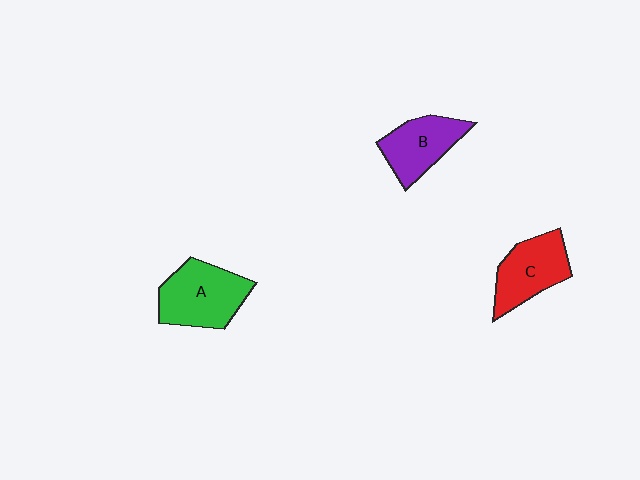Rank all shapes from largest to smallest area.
From largest to smallest: A (green), C (red), B (purple).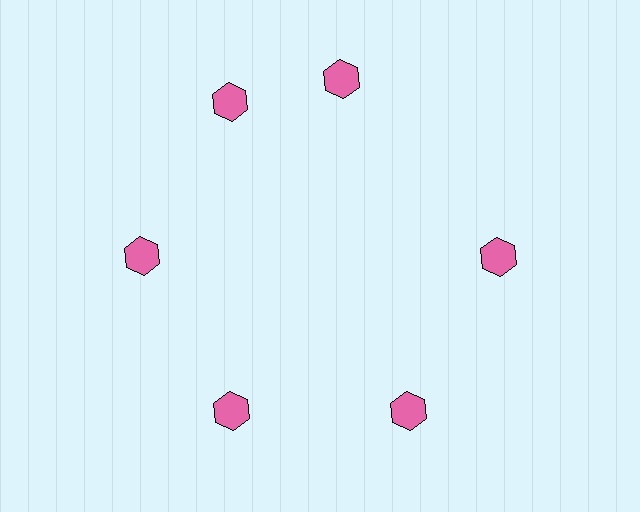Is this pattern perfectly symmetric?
No. The 6 pink hexagons are arranged in a ring, but one element near the 1 o'clock position is rotated out of alignment along the ring, breaking the 6-fold rotational symmetry.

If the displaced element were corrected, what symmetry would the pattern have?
It would have 6-fold rotational symmetry — the pattern would map onto itself every 60 degrees.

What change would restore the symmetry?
The symmetry would be restored by rotating it back into even spacing with its neighbors so that all 6 hexagons sit at equal angles and equal distance from the center.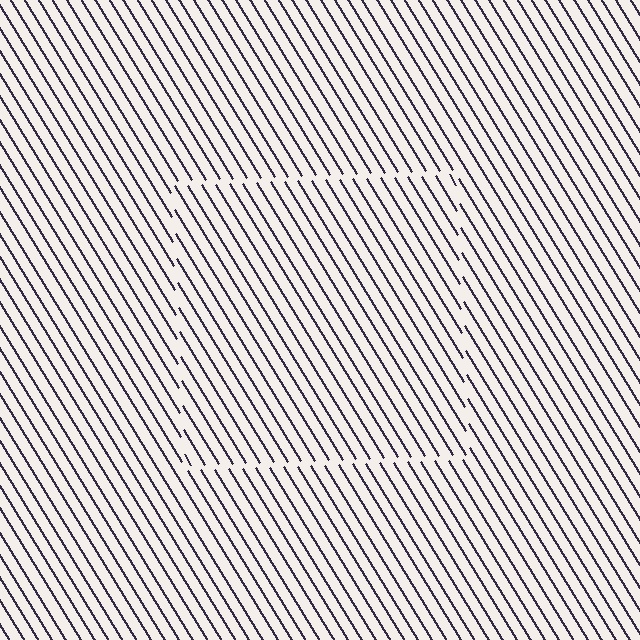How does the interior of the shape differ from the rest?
The interior of the shape contains the same grating, shifted by half a period — the contour is defined by the phase discontinuity where line-ends from the inner and outer gratings abut.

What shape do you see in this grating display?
An illusory square. The interior of the shape contains the same grating, shifted by half a period — the contour is defined by the phase discontinuity where line-ends from the inner and outer gratings abut.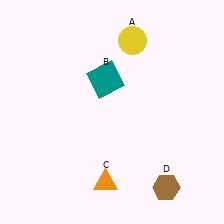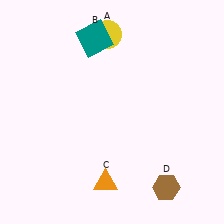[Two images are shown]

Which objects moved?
The objects that moved are: the yellow circle (A), the teal square (B).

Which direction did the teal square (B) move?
The teal square (B) moved up.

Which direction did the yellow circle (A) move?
The yellow circle (A) moved left.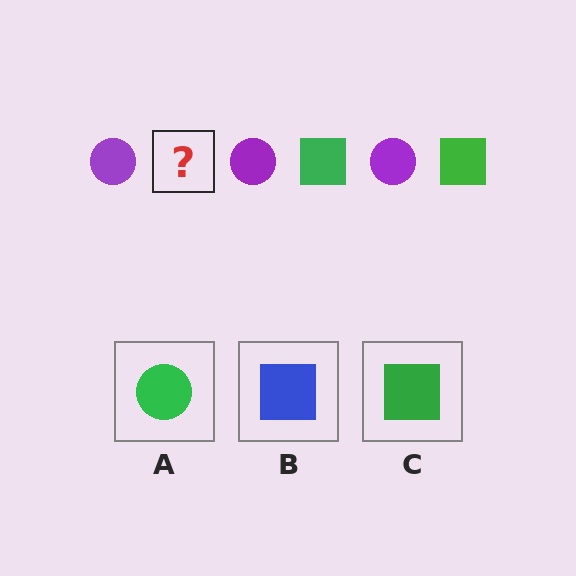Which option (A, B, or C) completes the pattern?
C.